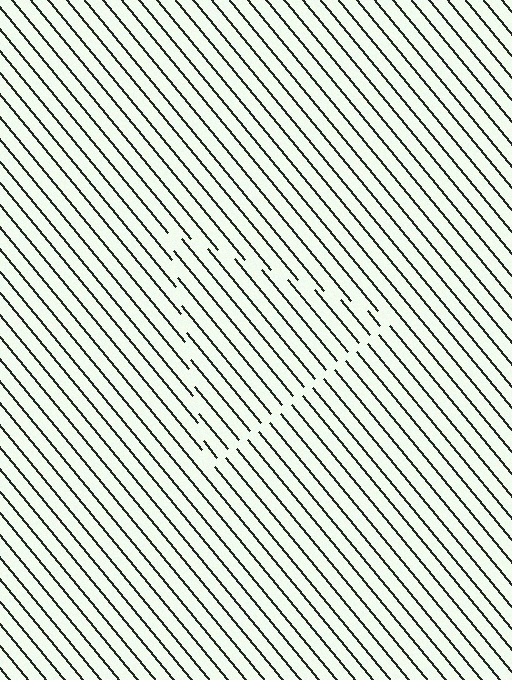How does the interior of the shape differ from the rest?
The interior of the shape contains the same grating, shifted by half a period — the contour is defined by the phase discontinuity where line-ends from the inner and outer gratings abut.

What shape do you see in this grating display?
An illusory triangle. The interior of the shape contains the same grating, shifted by half a period — the contour is defined by the phase discontinuity where line-ends from the inner and outer gratings abut.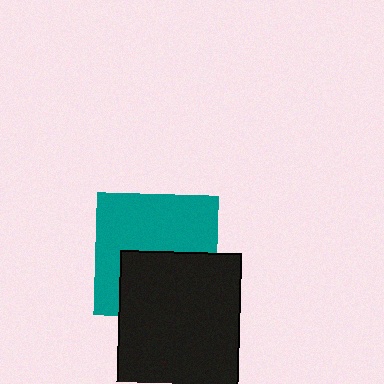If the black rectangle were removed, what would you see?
You would see the complete teal square.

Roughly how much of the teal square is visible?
About half of it is visible (roughly 57%).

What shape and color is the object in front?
The object in front is a black rectangle.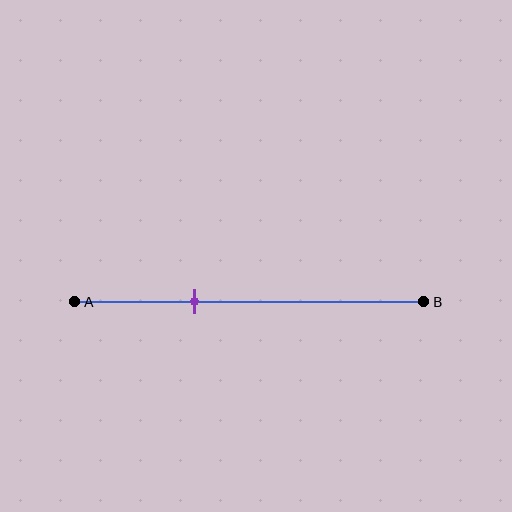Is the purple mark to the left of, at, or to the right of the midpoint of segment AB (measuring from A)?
The purple mark is to the left of the midpoint of segment AB.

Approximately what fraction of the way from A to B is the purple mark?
The purple mark is approximately 35% of the way from A to B.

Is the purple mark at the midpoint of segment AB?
No, the mark is at about 35% from A, not at the 50% midpoint.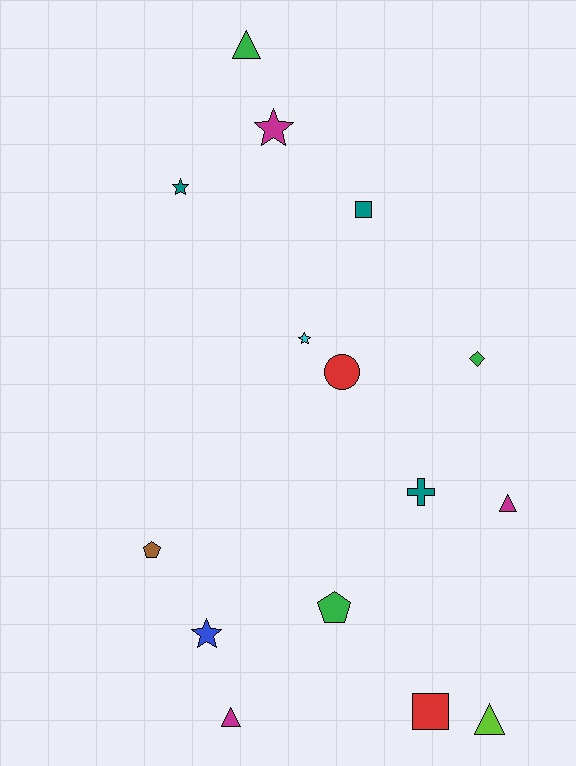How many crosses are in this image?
There is 1 cross.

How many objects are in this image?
There are 15 objects.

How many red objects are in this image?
There are 2 red objects.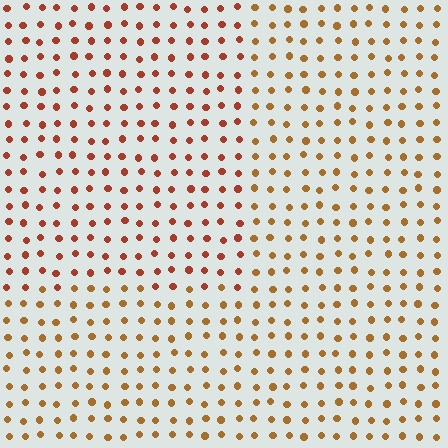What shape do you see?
I see a rectangle.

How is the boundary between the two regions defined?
The boundary is defined purely by a slight shift in hue (about 26 degrees). Spacing, size, and orientation are identical on both sides.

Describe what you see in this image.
The image is filled with small brown elements in a uniform arrangement. A rectangle-shaped region is visible where the elements are tinted to a slightly different hue, forming a subtle color boundary.